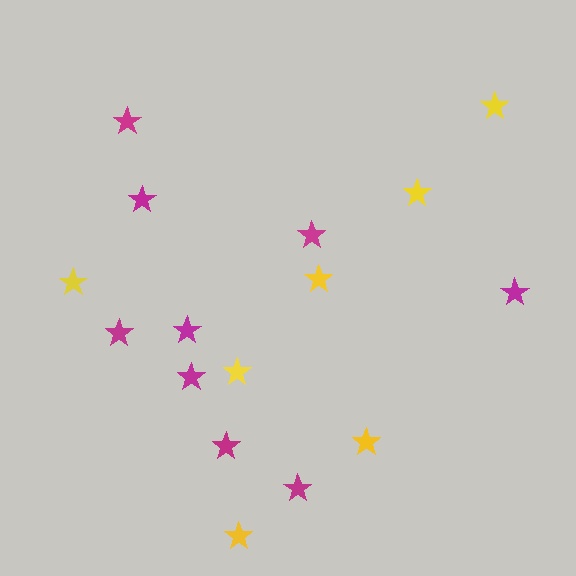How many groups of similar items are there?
There are 2 groups: one group of yellow stars (7) and one group of magenta stars (9).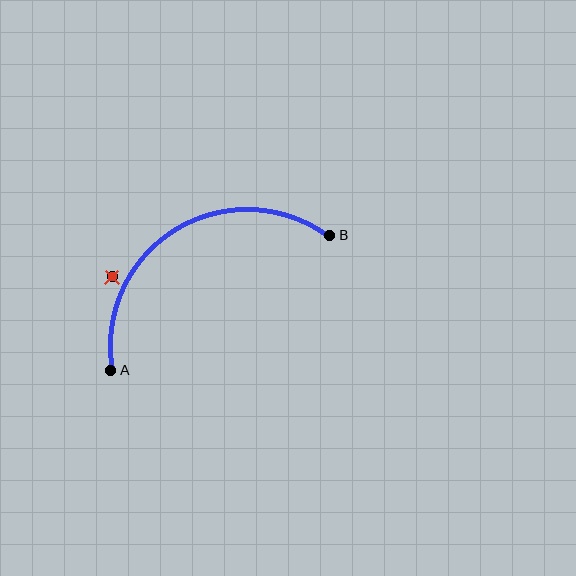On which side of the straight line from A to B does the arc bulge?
The arc bulges above the straight line connecting A and B.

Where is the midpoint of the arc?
The arc midpoint is the point on the curve farthest from the straight line joining A and B. It sits above that line.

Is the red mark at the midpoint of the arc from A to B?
No — the red mark does not lie on the arc at all. It sits slightly outside the curve.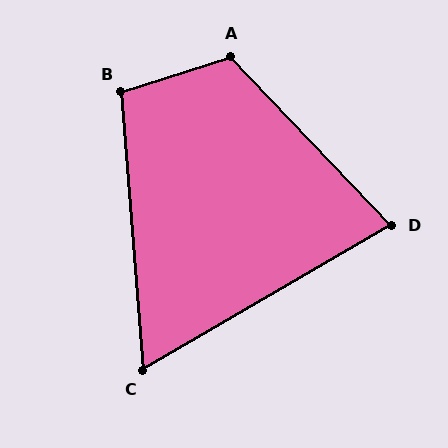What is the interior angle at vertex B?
Approximately 104 degrees (obtuse).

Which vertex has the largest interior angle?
A, at approximately 116 degrees.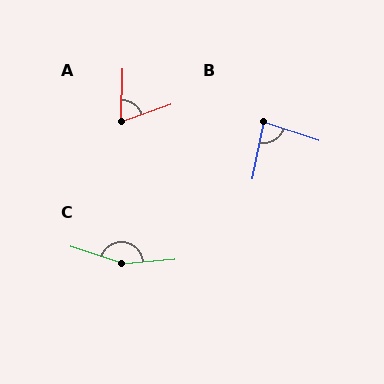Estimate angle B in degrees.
Approximately 83 degrees.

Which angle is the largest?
C, at approximately 157 degrees.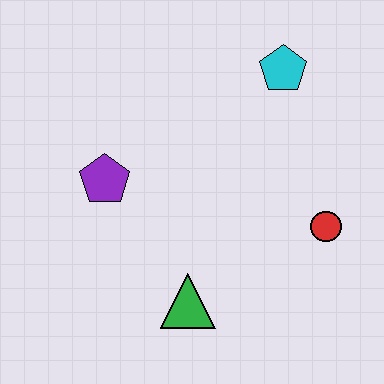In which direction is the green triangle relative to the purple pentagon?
The green triangle is below the purple pentagon.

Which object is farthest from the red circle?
The purple pentagon is farthest from the red circle.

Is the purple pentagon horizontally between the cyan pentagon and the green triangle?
No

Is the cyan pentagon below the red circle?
No